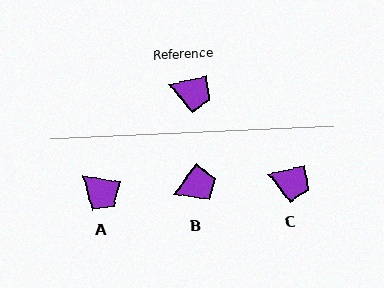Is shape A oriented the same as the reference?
No, it is off by about 23 degrees.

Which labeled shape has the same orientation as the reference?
C.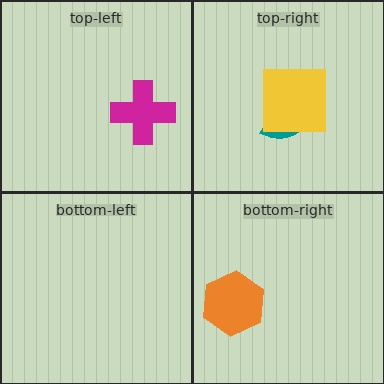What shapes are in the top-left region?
The magenta cross.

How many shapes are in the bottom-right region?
1.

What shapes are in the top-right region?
The teal semicircle, the yellow square.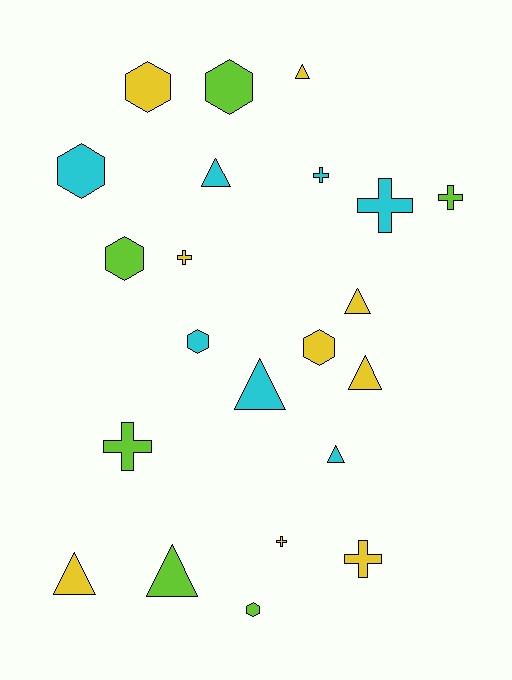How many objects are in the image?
There are 22 objects.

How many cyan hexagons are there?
There are 2 cyan hexagons.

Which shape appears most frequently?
Triangle, with 8 objects.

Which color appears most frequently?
Yellow, with 9 objects.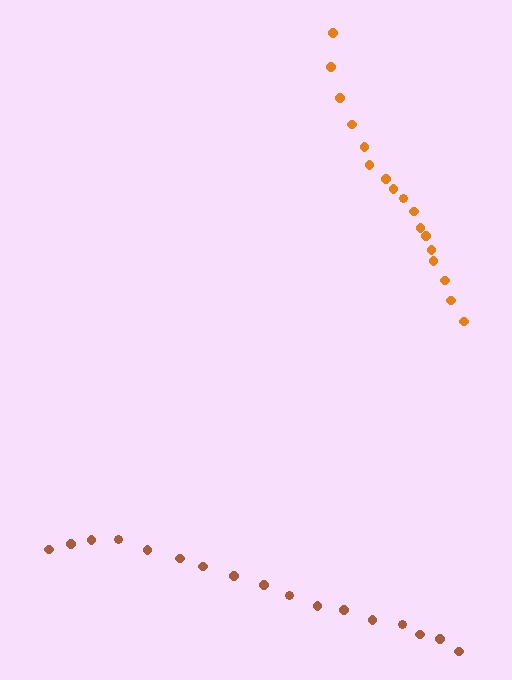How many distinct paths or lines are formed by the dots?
There are 2 distinct paths.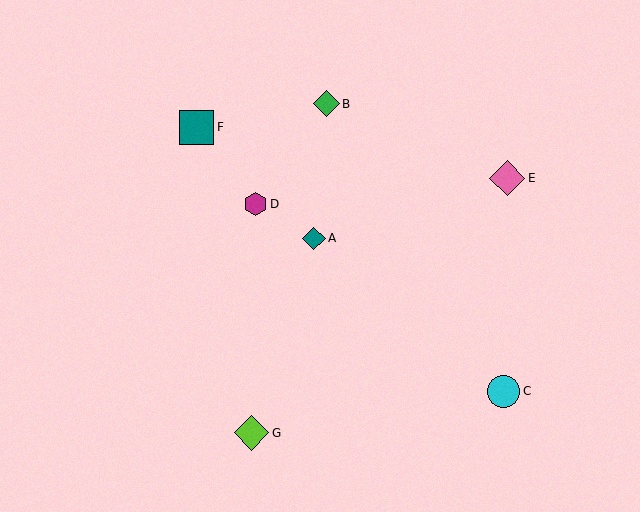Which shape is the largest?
The pink diamond (labeled E) is the largest.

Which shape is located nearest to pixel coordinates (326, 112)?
The green diamond (labeled B) at (326, 104) is nearest to that location.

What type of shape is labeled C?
Shape C is a cyan circle.